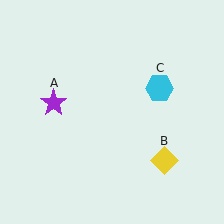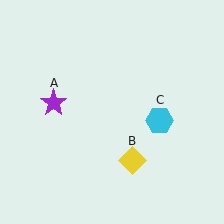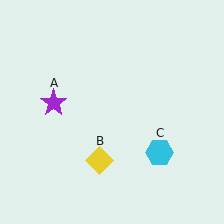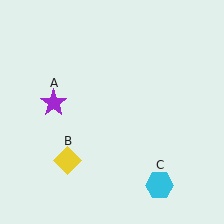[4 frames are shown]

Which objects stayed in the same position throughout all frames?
Purple star (object A) remained stationary.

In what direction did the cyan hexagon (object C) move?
The cyan hexagon (object C) moved down.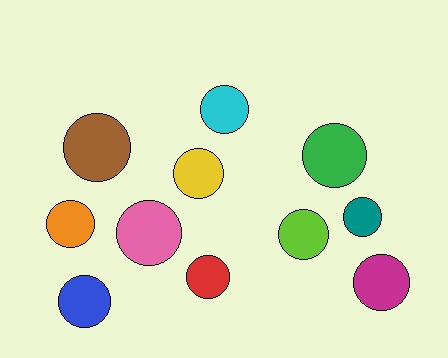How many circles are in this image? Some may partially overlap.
There are 11 circles.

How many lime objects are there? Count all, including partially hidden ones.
There is 1 lime object.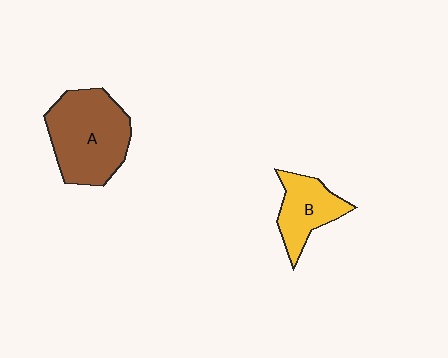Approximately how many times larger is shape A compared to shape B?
Approximately 1.8 times.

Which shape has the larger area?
Shape A (brown).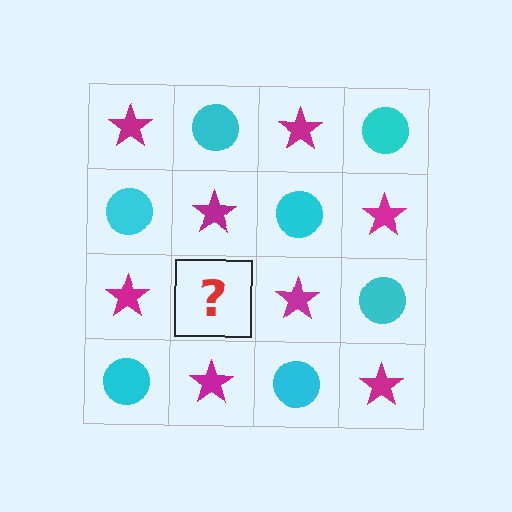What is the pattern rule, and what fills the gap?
The rule is that it alternates magenta star and cyan circle in a checkerboard pattern. The gap should be filled with a cyan circle.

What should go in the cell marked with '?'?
The missing cell should contain a cyan circle.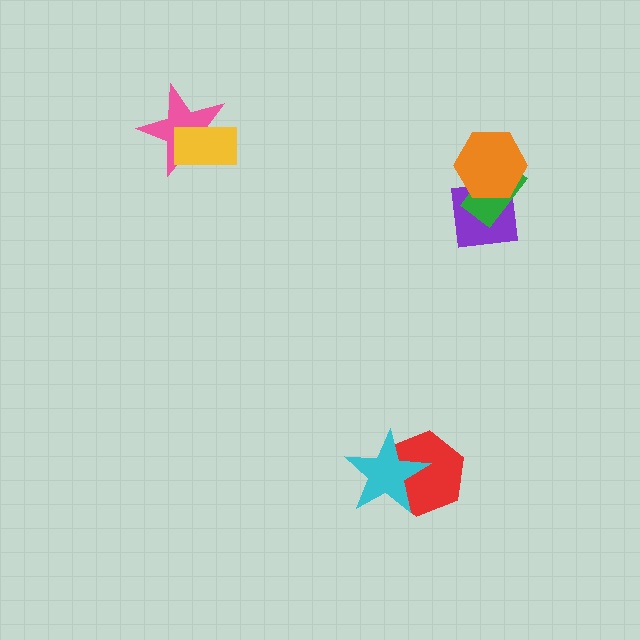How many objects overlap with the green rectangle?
2 objects overlap with the green rectangle.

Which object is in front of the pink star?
The yellow rectangle is in front of the pink star.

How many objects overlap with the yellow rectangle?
1 object overlaps with the yellow rectangle.